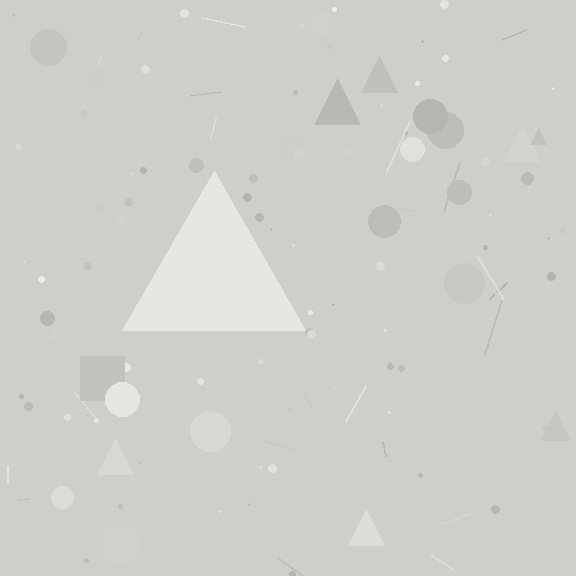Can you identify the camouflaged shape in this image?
The camouflaged shape is a triangle.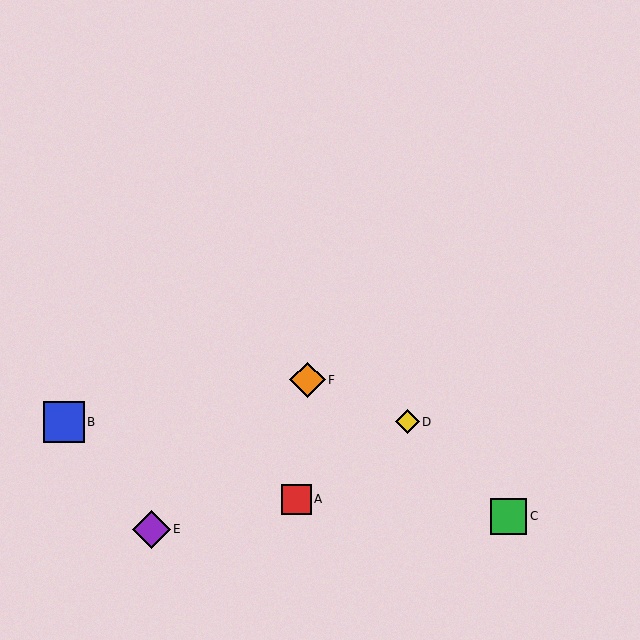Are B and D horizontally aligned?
Yes, both are at y≈422.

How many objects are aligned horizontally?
2 objects (B, D) are aligned horizontally.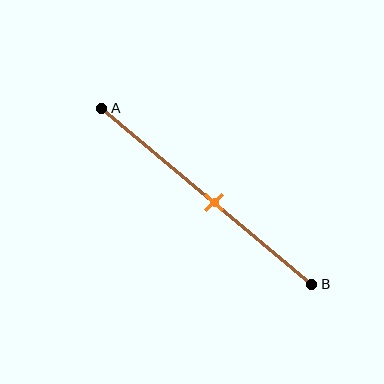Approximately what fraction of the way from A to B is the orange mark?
The orange mark is approximately 55% of the way from A to B.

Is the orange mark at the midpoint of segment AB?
No, the mark is at about 55% from A, not at the 50% midpoint.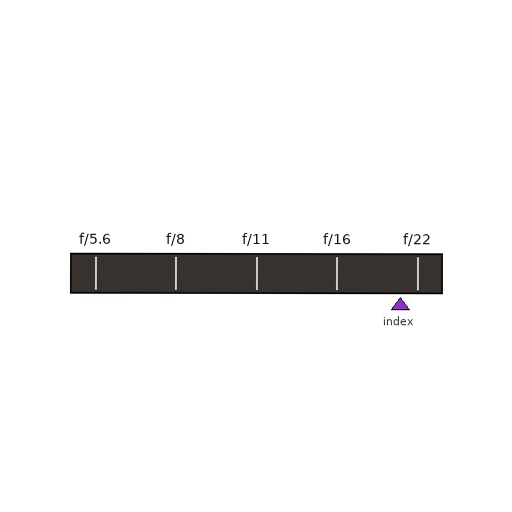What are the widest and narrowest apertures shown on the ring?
The widest aperture shown is f/5.6 and the narrowest is f/22.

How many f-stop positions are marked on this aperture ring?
There are 5 f-stop positions marked.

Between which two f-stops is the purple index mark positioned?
The index mark is between f/16 and f/22.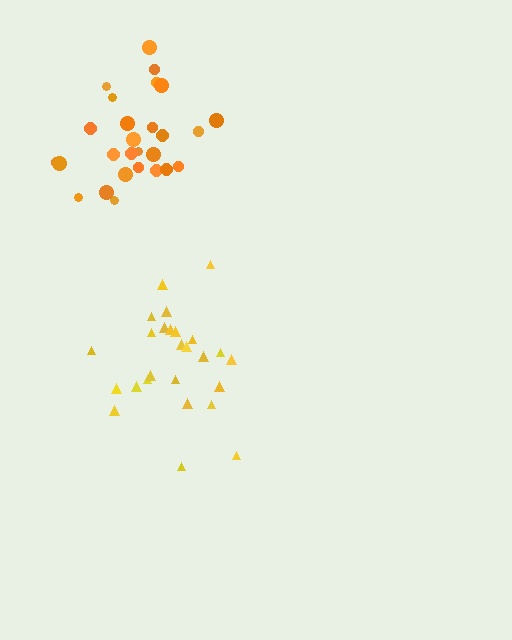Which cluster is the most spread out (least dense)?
Yellow.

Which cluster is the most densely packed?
Orange.